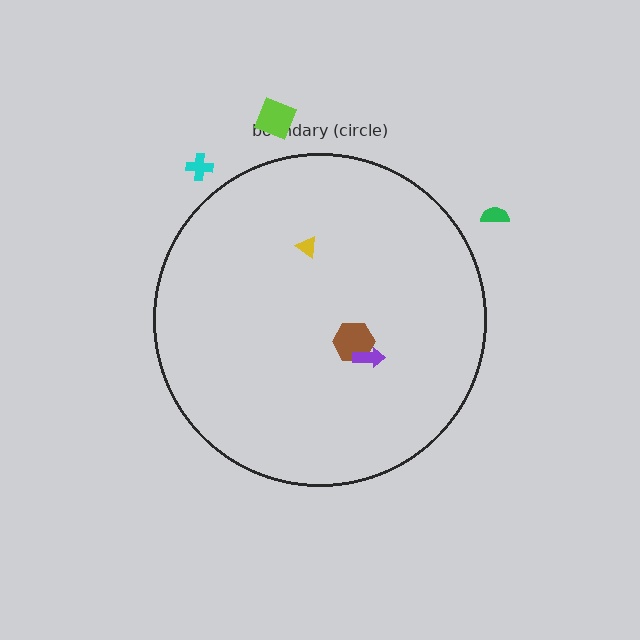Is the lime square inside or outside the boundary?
Outside.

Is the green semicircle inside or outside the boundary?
Outside.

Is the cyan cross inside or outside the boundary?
Outside.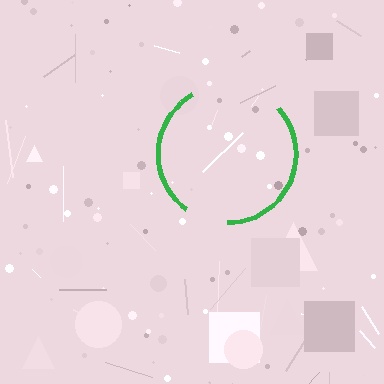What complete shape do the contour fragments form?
The contour fragments form a circle.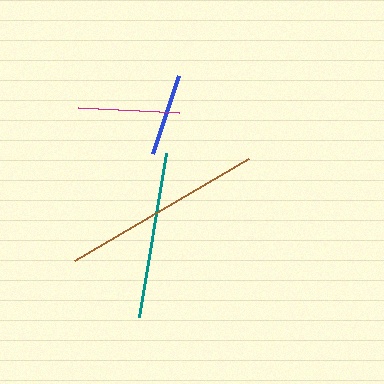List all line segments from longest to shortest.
From longest to shortest: brown, teal, magenta, blue.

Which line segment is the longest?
The brown line is the longest at approximately 201 pixels.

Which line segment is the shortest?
The blue line is the shortest at approximately 82 pixels.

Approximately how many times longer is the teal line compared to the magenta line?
The teal line is approximately 1.6 times the length of the magenta line.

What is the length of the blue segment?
The blue segment is approximately 82 pixels long.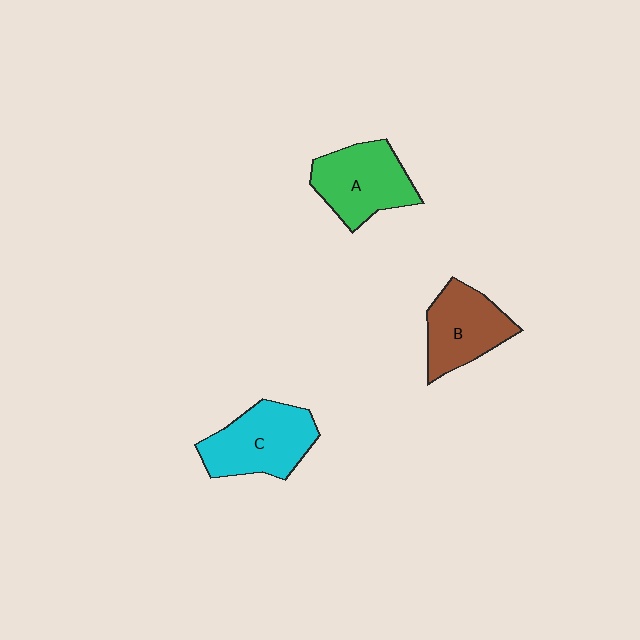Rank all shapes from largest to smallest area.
From largest to smallest: C (cyan), A (green), B (brown).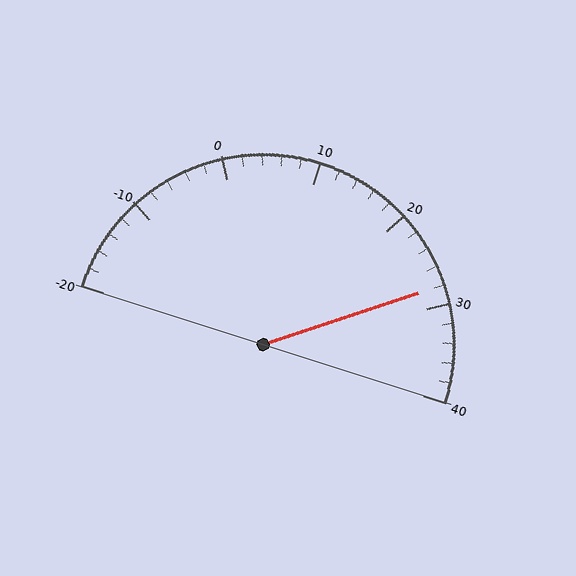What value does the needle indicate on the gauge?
The needle indicates approximately 28.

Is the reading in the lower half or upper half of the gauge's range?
The reading is in the upper half of the range (-20 to 40).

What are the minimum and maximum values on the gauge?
The gauge ranges from -20 to 40.